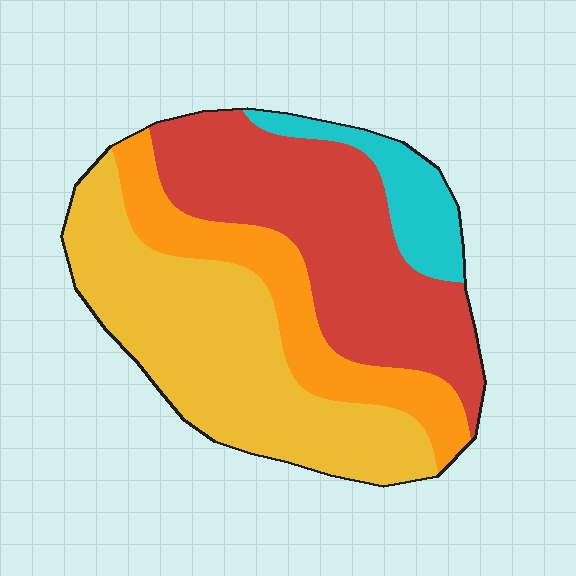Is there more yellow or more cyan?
Yellow.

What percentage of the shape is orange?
Orange covers 18% of the shape.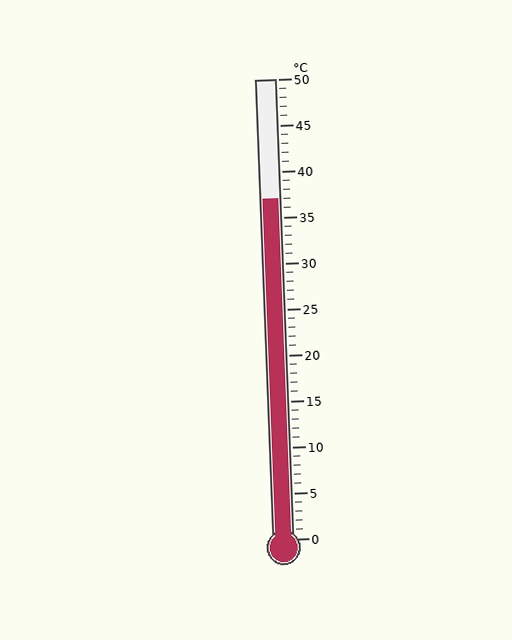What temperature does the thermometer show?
The thermometer shows approximately 37°C.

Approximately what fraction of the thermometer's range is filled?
The thermometer is filled to approximately 75% of its range.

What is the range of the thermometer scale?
The thermometer scale ranges from 0°C to 50°C.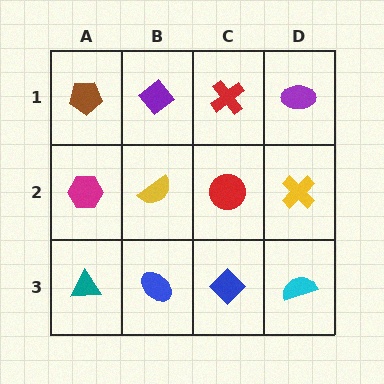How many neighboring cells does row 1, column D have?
2.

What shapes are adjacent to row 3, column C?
A red circle (row 2, column C), a blue ellipse (row 3, column B), a cyan semicircle (row 3, column D).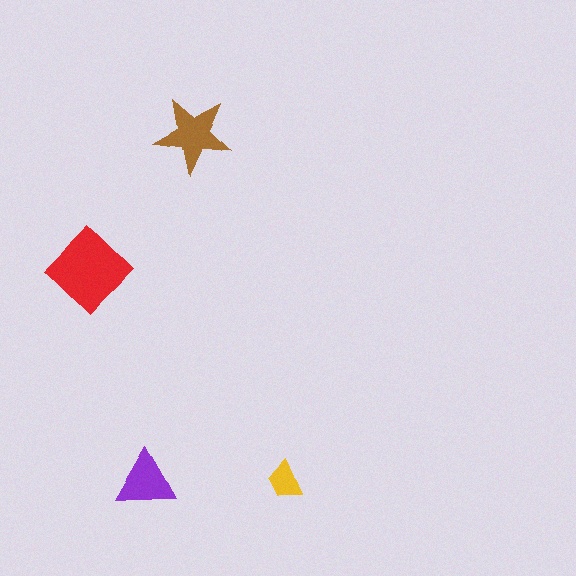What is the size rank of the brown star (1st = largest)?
2nd.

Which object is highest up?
The brown star is topmost.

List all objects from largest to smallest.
The red diamond, the brown star, the purple triangle, the yellow trapezoid.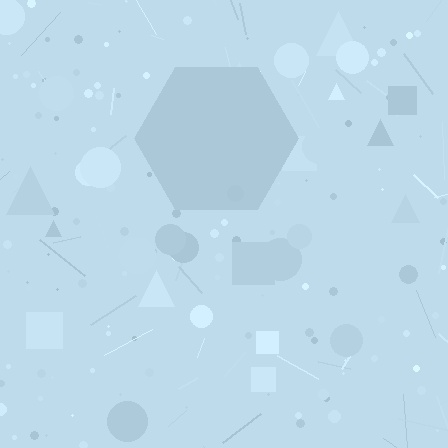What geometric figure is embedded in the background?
A hexagon is embedded in the background.